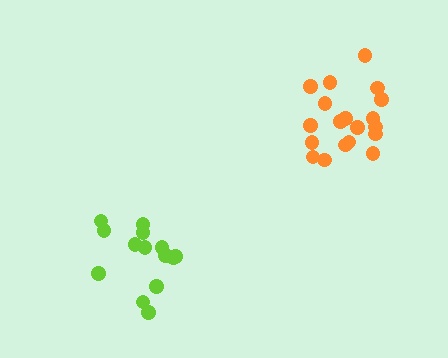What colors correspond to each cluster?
The clusters are colored: orange, lime.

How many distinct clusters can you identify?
There are 2 distinct clusters.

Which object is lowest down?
The lime cluster is bottommost.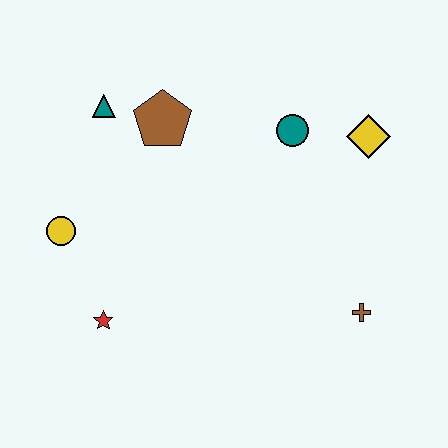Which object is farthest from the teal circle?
The red star is farthest from the teal circle.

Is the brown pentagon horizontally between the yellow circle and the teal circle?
Yes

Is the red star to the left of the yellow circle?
No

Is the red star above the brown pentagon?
No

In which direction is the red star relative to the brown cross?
The red star is to the left of the brown cross.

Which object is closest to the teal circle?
The yellow diamond is closest to the teal circle.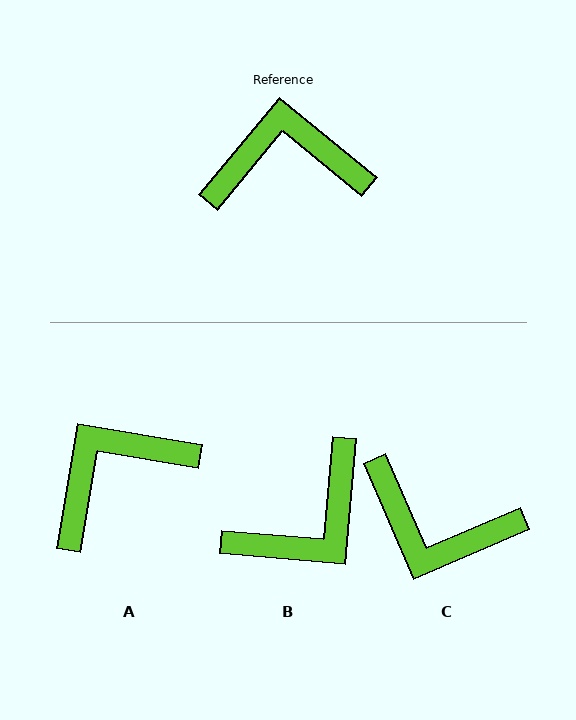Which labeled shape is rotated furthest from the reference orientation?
C, about 153 degrees away.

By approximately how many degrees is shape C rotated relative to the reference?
Approximately 153 degrees counter-clockwise.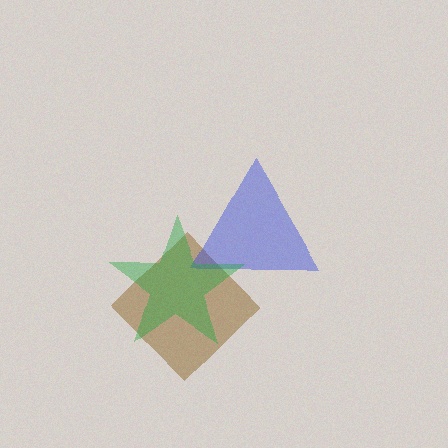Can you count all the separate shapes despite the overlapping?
Yes, there are 3 separate shapes.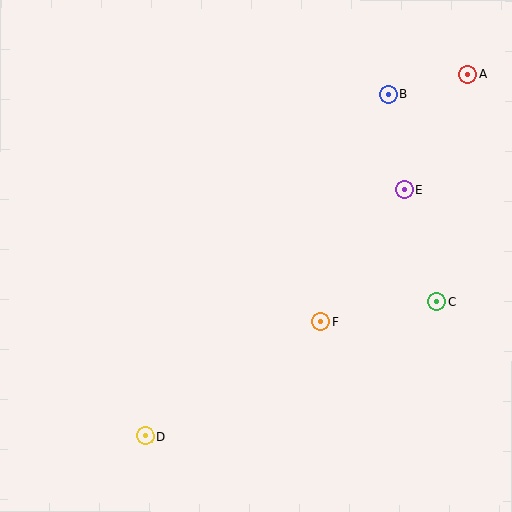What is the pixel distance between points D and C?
The distance between D and C is 321 pixels.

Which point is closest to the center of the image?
Point F at (321, 322) is closest to the center.